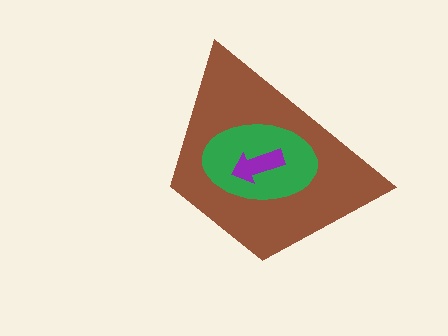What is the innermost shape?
The purple arrow.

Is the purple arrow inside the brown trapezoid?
Yes.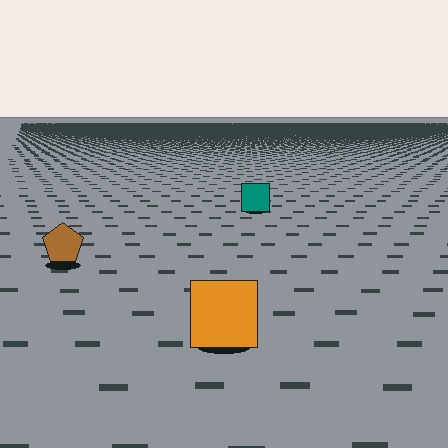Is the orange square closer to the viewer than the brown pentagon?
Yes. The orange square is closer — you can tell from the texture gradient: the ground texture is coarser near it.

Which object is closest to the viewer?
The orange square is closest. The texture marks near it are larger and more spread out.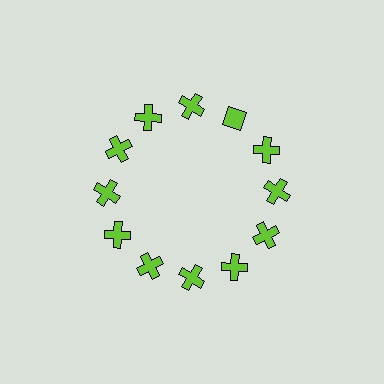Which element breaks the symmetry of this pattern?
The lime diamond at roughly the 1 o'clock position breaks the symmetry. All other shapes are lime crosses.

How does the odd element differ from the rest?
It has a different shape: diamond instead of cross.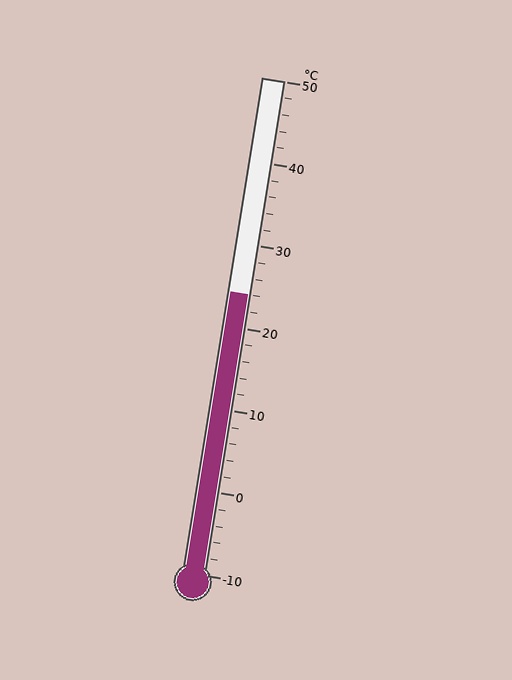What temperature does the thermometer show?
The thermometer shows approximately 24°C.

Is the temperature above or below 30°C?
The temperature is below 30°C.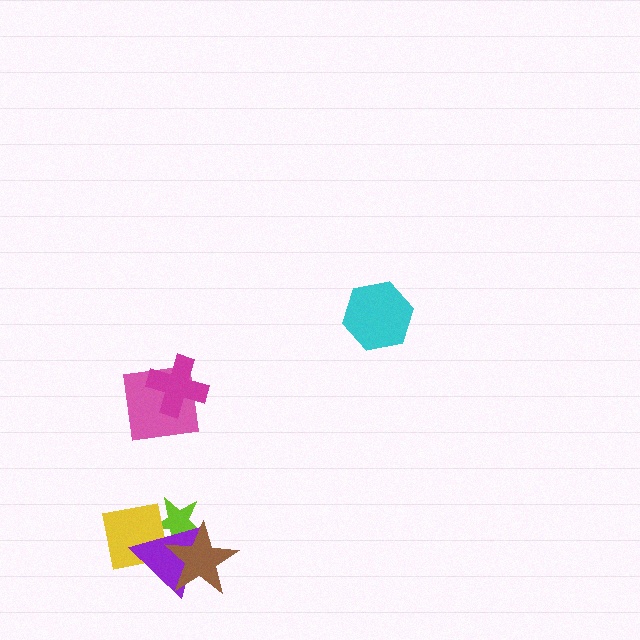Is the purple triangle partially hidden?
Yes, it is partially covered by another shape.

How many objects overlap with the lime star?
3 objects overlap with the lime star.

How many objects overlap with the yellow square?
3 objects overlap with the yellow square.